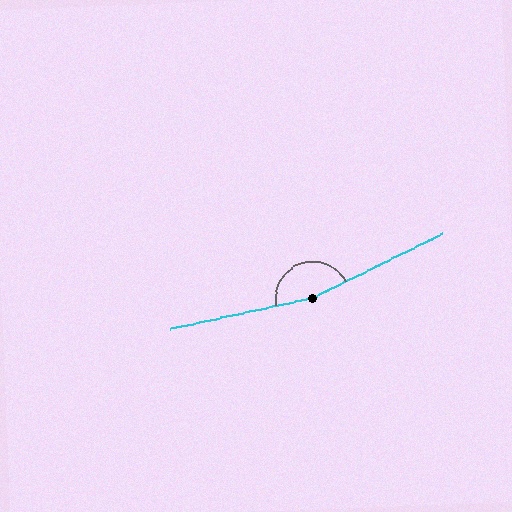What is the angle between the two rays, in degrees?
Approximately 166 degrees.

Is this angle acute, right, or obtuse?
It is obtuse.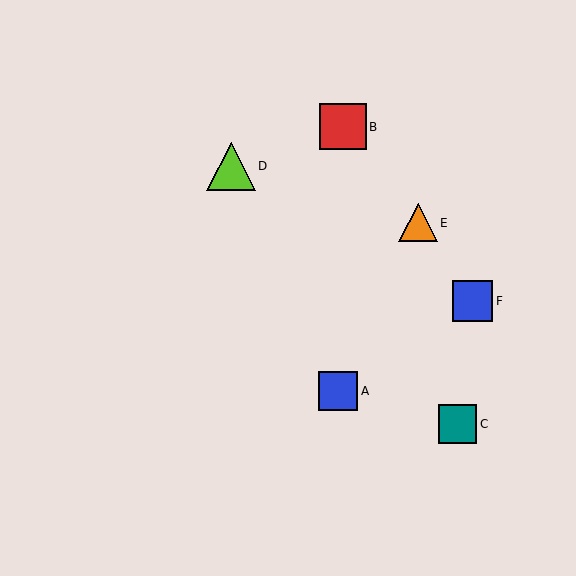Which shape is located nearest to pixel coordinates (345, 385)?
The blue square (labeled A) at (338, 391) is nearest to that location.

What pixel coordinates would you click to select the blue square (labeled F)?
Click at (473, 301) to select the blue square F.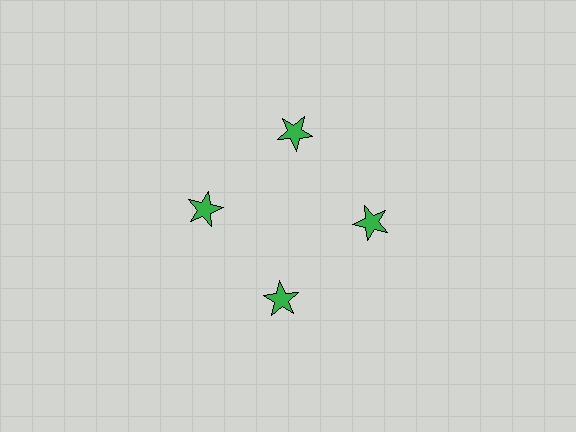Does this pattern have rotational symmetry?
Yes, this pattern has 4-fold rotational symmetry. It looks the same after rotating 90 degrees around the center.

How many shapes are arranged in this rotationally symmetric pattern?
There are 4 shapes, arranged in 4 groups of 1.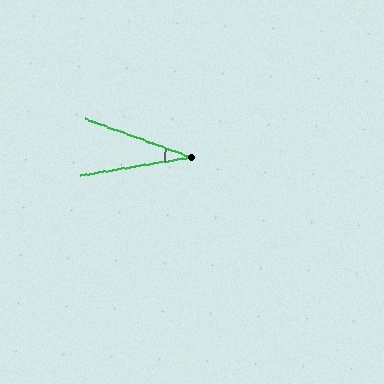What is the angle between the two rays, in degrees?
Approximately 29 degrees.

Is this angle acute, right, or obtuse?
It is acute.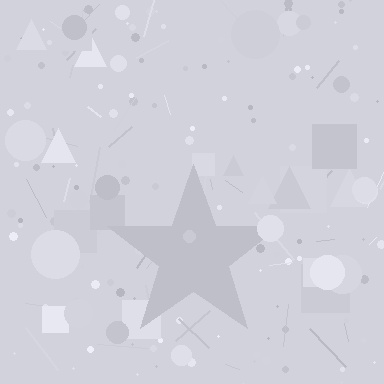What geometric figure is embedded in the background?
A star is embedded in the background.